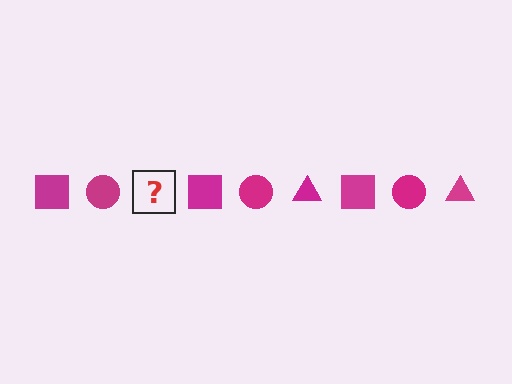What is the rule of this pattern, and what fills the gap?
The rule is that the pattern cycles through square, circle, triangle shapes in magenta. The gap should be filled with a magenta triangle.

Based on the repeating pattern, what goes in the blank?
The blank should be a magenta triangle.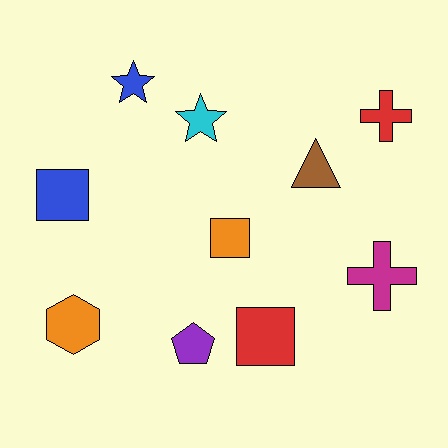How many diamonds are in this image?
There are no diamonds.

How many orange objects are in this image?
There are 2 orange objects.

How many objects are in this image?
There are 10 objects.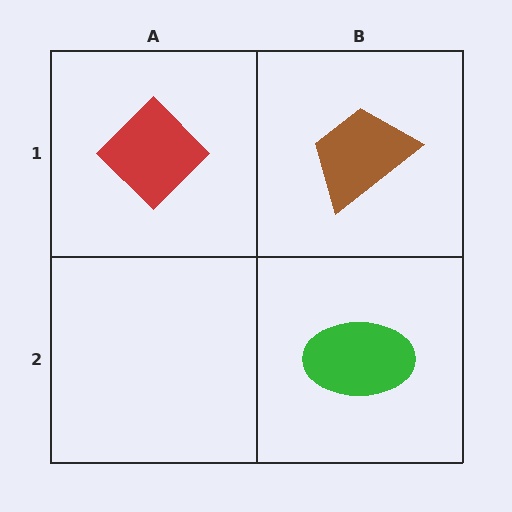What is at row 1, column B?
A brown trapezoid.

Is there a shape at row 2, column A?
No, that cell is empty.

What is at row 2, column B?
A green ellipse.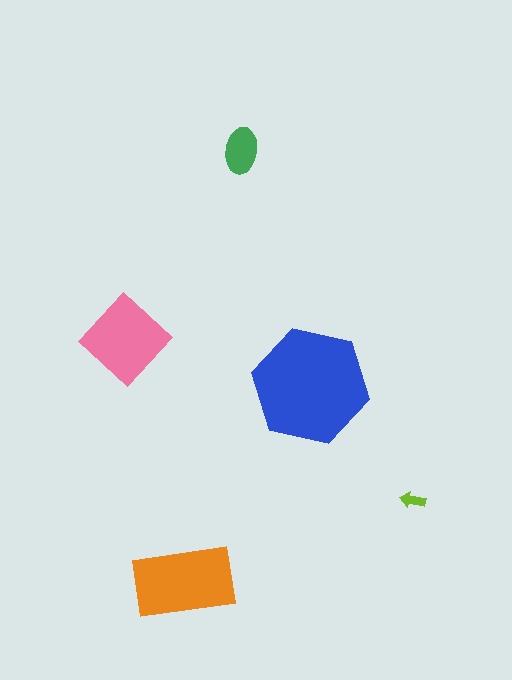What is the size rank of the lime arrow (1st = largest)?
5th.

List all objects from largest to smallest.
The blue hexagon, the orange rectangle, the pink diamond, the green ellipse, the lime arrow.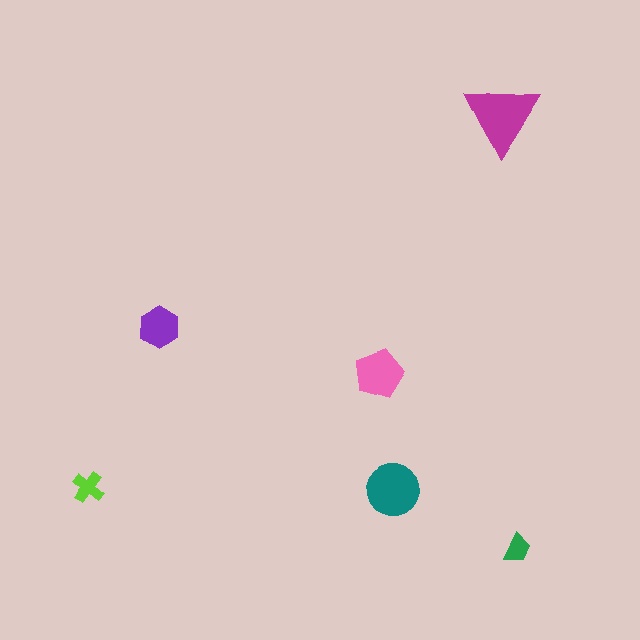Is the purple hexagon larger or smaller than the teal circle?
Smaller.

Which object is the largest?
The magenta triangle.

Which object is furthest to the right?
The green trapezoid is rightmost.